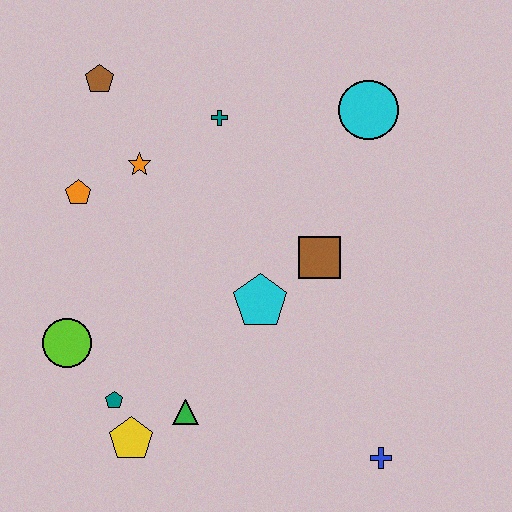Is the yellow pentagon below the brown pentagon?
Yes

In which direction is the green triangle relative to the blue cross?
The green triangle is to the left of the blue cross.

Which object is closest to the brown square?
The cyan pentagon is closest to the brown square.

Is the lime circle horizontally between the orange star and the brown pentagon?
No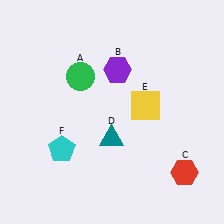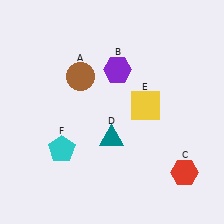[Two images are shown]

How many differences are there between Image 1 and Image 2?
There is 1 difference between the two images.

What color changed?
The circle (A) changed from green in Image 1 to brown in Image 2.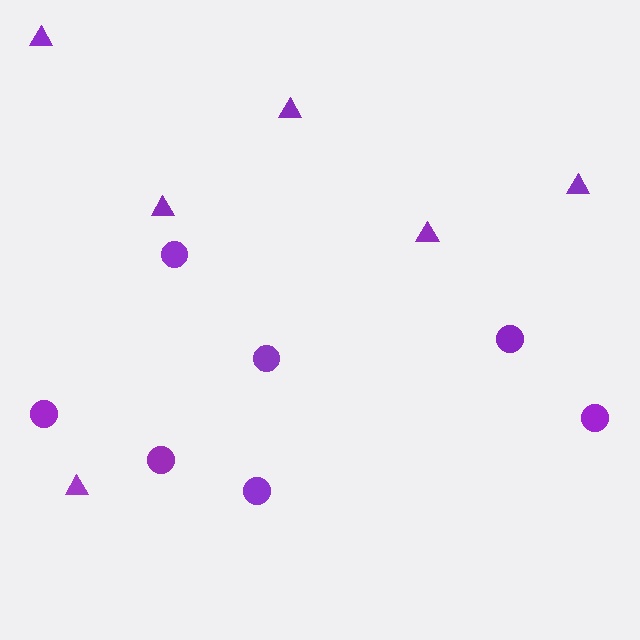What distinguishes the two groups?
There are 2 groups: one group of triangles (6) and one group of circles (7).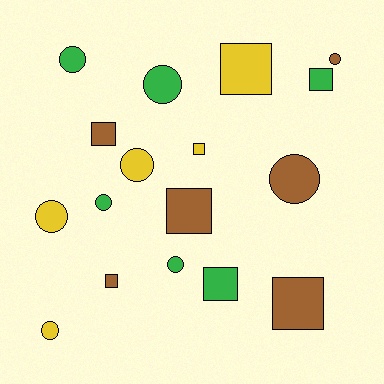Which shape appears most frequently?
Circle, with 9 objects.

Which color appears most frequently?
Brown, with 6 objects.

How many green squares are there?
There are 2 green squares.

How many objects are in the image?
There are 17 objects.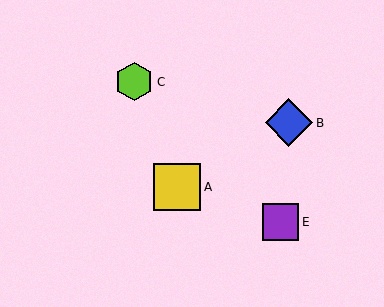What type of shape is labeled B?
Shape B is a blue diamond.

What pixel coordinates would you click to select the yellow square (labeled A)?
Click at (177, 187) to select the yellow square A.